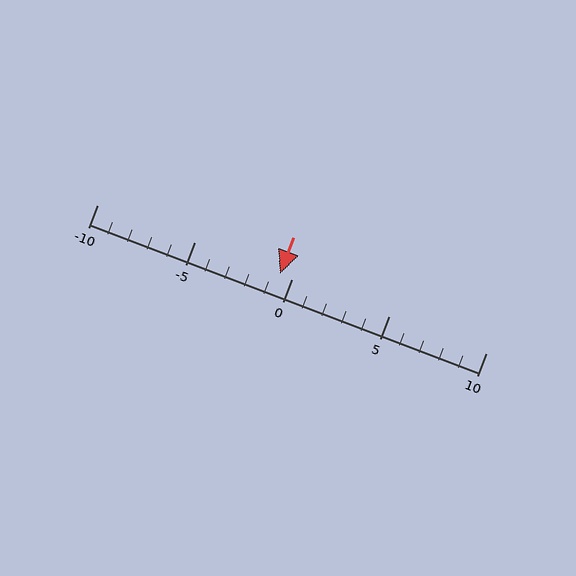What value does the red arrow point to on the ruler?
The red arrow points to approximately -1.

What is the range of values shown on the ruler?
The ruler shows values from -10 to 10.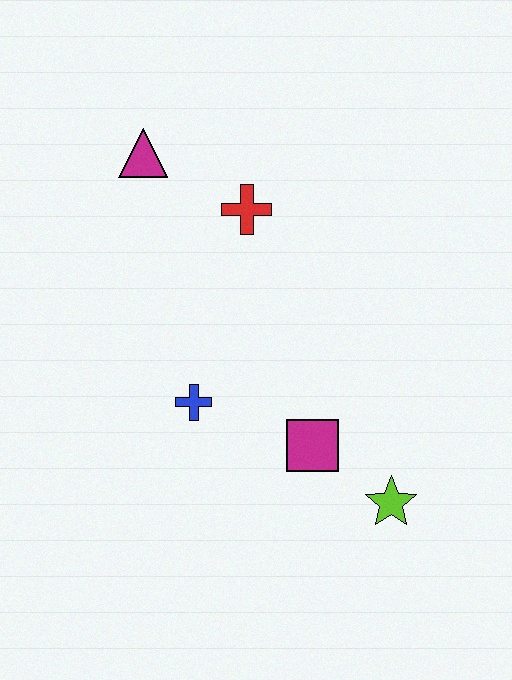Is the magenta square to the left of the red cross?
No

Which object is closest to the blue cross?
The magenta square is closest to the blue cross.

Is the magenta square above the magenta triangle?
No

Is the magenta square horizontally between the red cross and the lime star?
Yes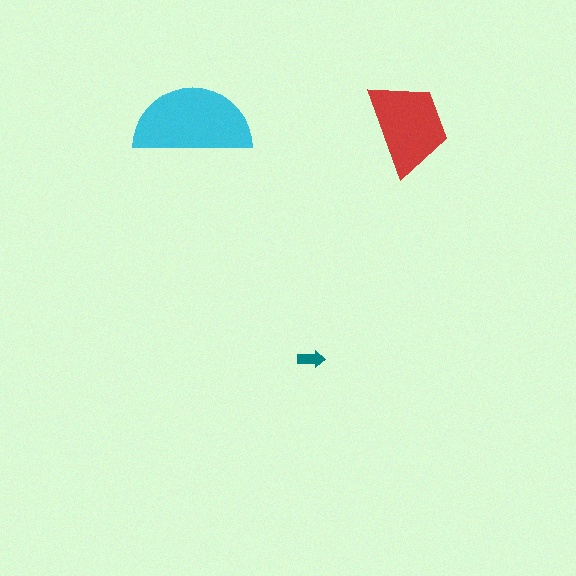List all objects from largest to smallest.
The cyan semicircle, the red trapezoid, the teal arrow.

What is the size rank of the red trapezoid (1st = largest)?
2nd.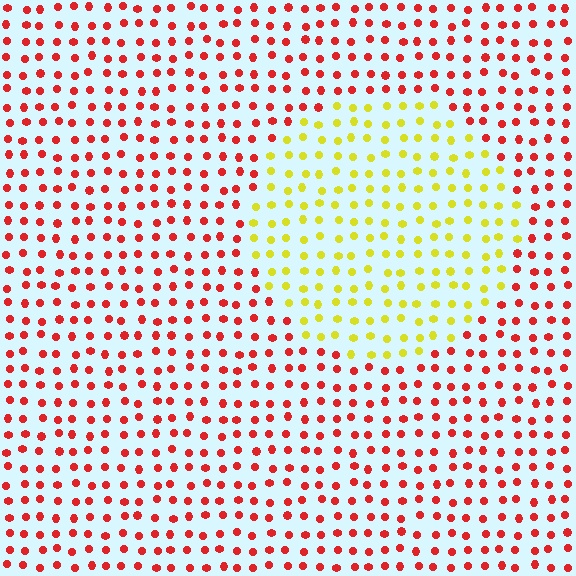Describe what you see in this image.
The image is filled with small red elements in a uniform arrangement. A circle-shaped region is visible where the elements are tinted to a slightly different hue, forming a subtle color boundary.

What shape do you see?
I see a circle.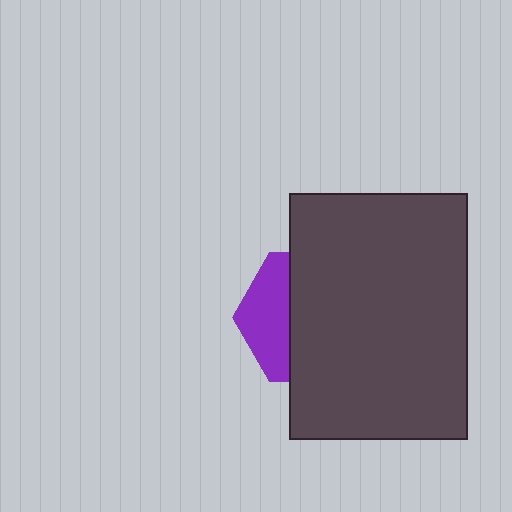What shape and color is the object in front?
The object in front is a dark gray rectangle.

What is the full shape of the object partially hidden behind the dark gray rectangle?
The partially hidden object is a purple hexagon.